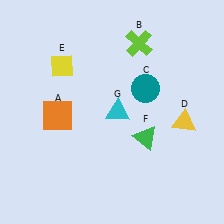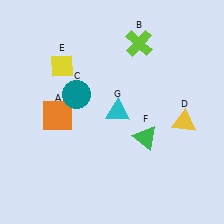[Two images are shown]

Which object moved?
The teal circle (C) moved left.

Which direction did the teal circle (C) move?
The teal circle (C) moved left.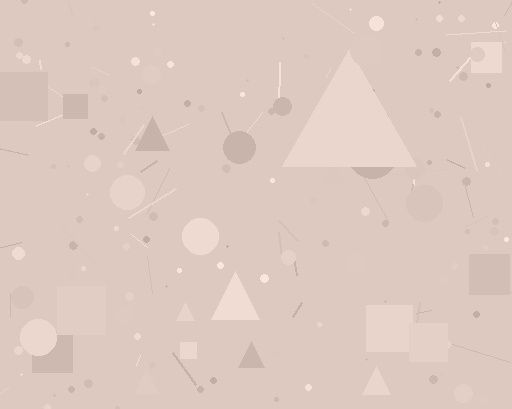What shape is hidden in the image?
A triangle is hidden in the image.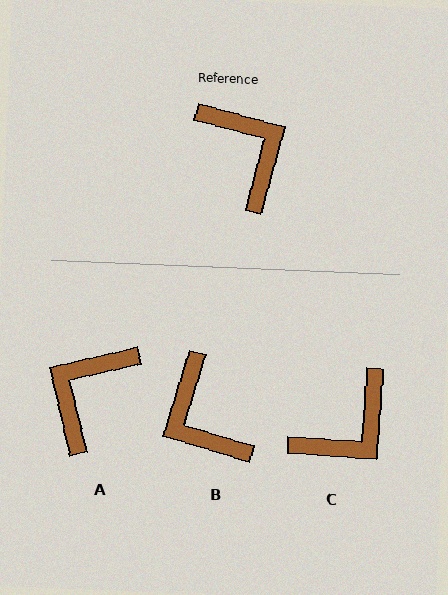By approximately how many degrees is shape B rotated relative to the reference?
Approximately 178 degrees counter-clockwise.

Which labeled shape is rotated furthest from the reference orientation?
B, about 178 degrees away.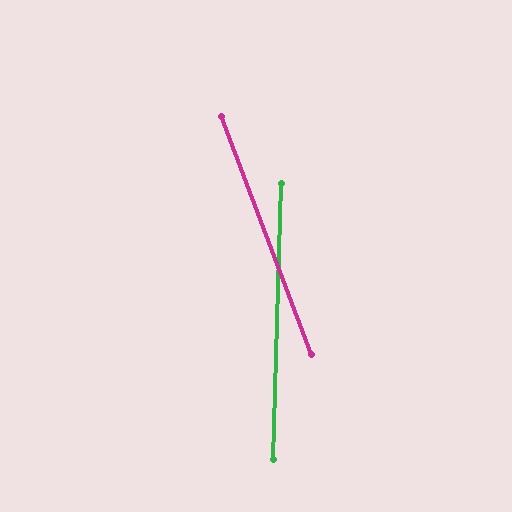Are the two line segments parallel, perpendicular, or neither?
Neither parallel nor perpendicular — they differ by about 22°.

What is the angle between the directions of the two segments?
Approximately 22 degrees.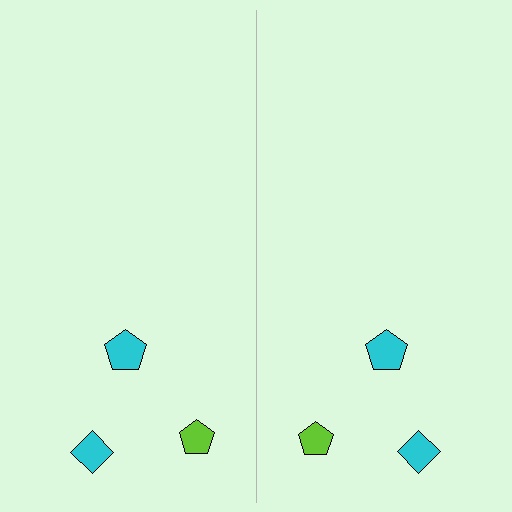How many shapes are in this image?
There are 6 shapes in this image.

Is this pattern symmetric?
Yes, this pattern has bilateral (reflection) symmetry.